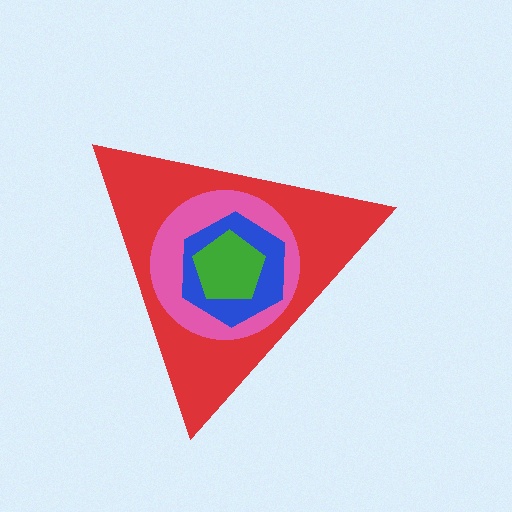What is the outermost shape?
The red triangle.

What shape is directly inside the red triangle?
The pink circle.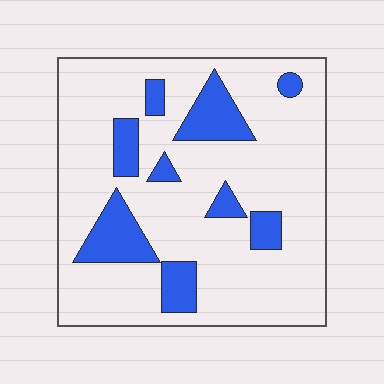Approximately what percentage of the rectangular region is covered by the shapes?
Approximately 20%.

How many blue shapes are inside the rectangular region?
9.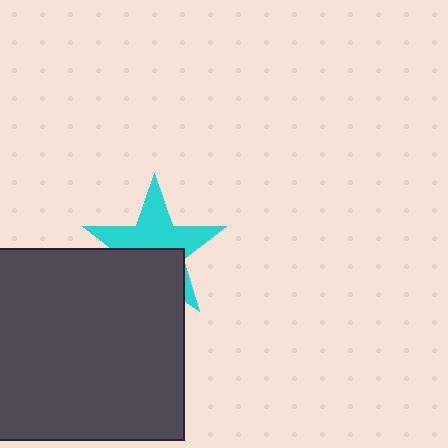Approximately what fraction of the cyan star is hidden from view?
Roughly 44% of the cyan star is hidden behind the dark gray square.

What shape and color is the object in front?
The object in front is a dark gray square.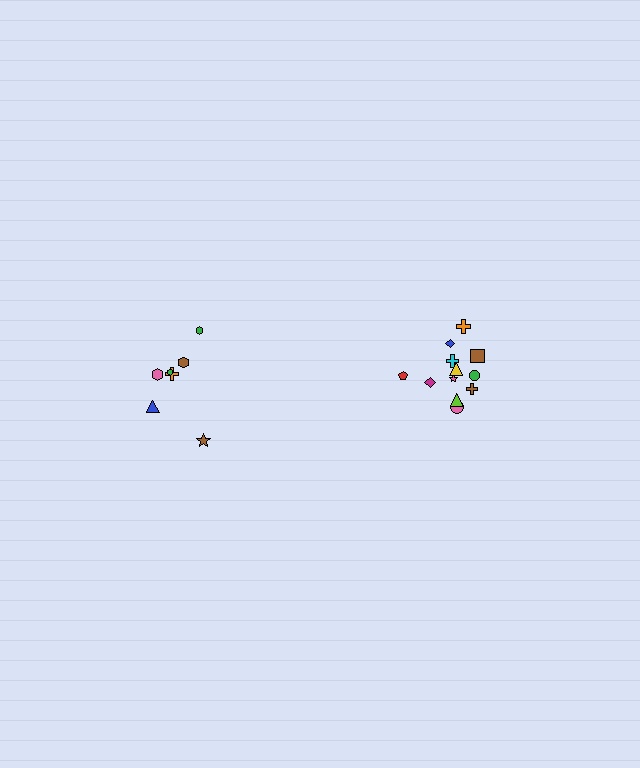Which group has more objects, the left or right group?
The right group.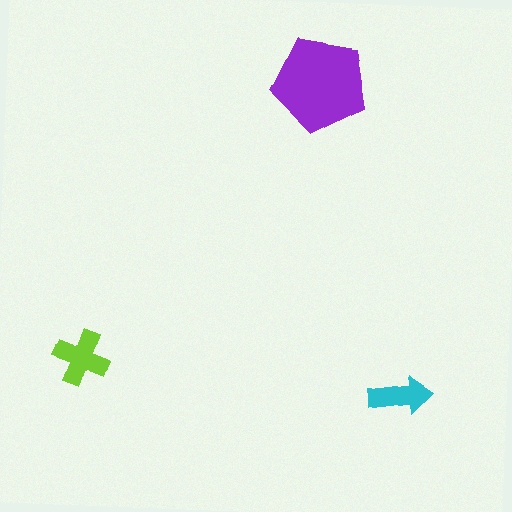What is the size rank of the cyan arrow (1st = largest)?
3rd.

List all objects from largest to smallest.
The purple pentagon, the lime cross, the cyan arrow.